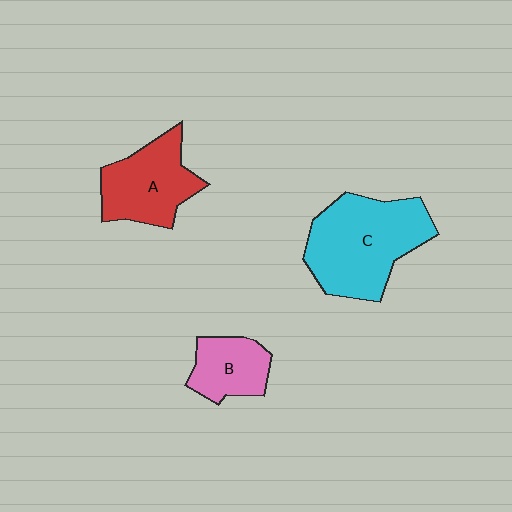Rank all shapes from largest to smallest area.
From largest to smallest: C (cyan), A (red), B (pink).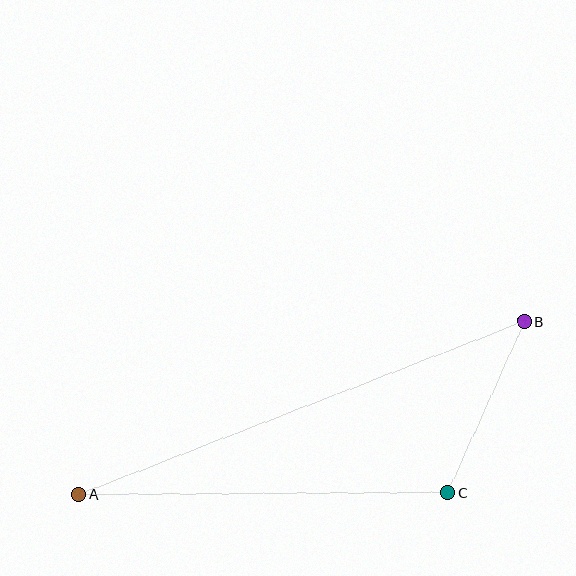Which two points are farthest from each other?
Points A and B are farthest from each other.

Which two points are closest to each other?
Points B and C are closest to each other.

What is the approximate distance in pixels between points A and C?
The distance between A and C is approximately 369 pixels.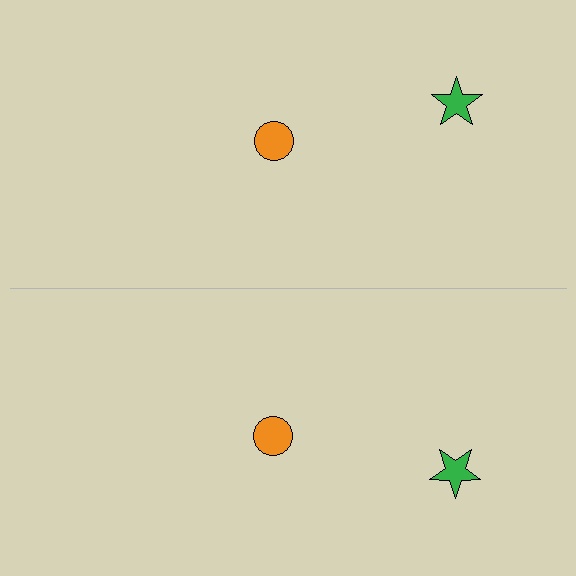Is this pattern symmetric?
Yes, this pattern has bilateral (reflection) symmetry.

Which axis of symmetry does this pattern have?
The pattern has a horizontal axis of symmetry running through the center of the image.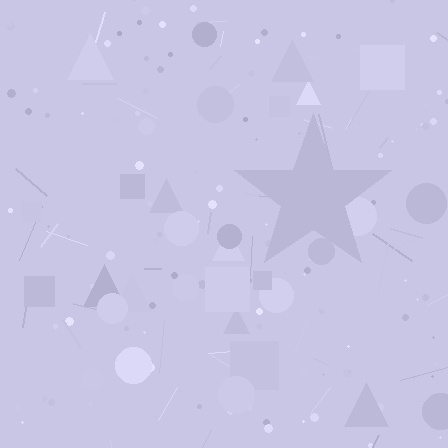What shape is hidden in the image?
A star is hidden in the image.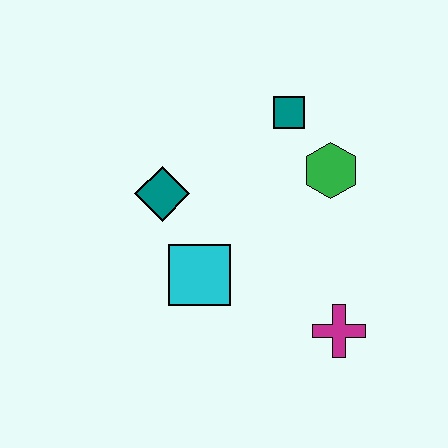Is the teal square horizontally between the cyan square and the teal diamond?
No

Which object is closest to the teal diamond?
The cyan square is closest to the teal diamond.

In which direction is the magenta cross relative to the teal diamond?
The magenta cross is to the right of the teal diamond.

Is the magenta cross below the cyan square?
Yes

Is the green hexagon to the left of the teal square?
No